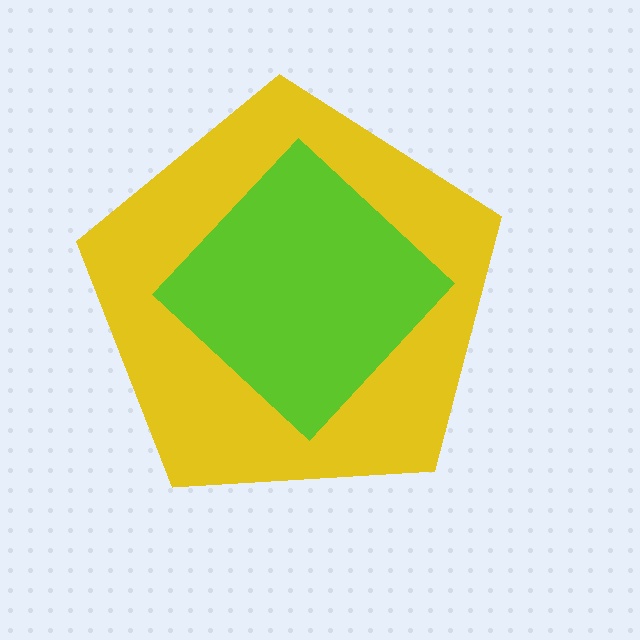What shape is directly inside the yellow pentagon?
The lime diamond.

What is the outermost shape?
The yellow pentagon.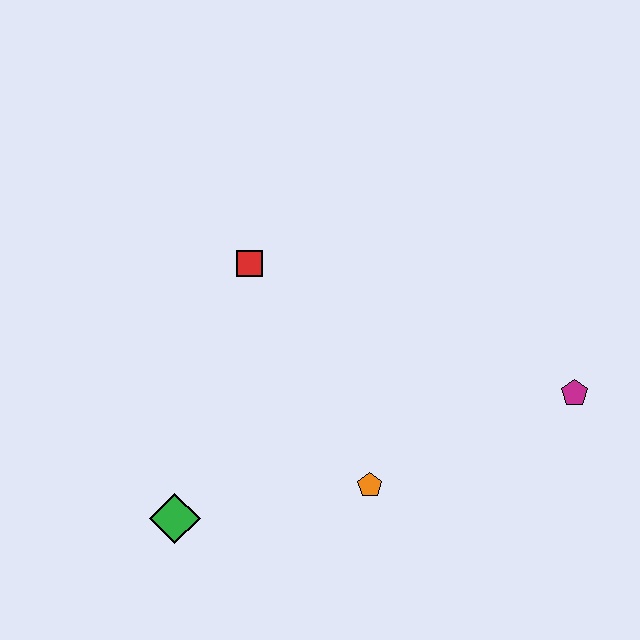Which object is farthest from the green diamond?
The magenta pentagon is farthest from the green diamond.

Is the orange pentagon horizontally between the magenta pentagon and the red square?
Yes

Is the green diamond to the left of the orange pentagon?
Yes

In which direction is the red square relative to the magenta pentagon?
The red square is to the left of the magenta pentagon.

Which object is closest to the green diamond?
The orange pentagon is closest to the green diamond.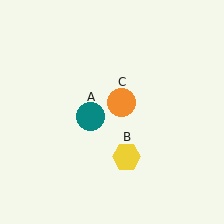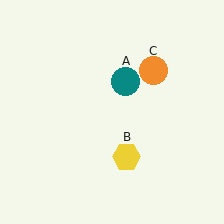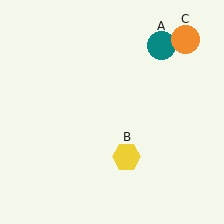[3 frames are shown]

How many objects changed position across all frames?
2 objects changed position: teal circle (object A), orange circle (object C).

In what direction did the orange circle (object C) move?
The orange circle (object C) moved up and to the right.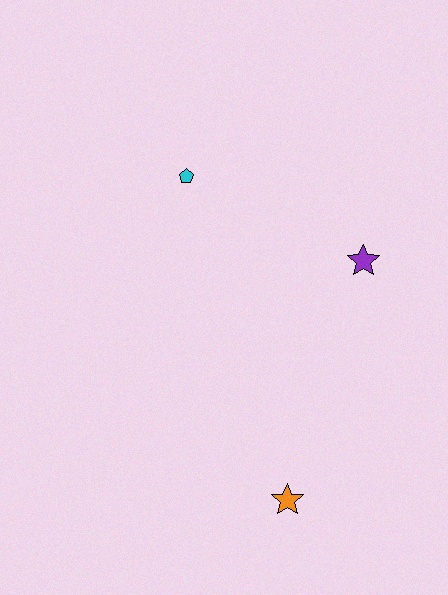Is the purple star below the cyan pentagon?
Yes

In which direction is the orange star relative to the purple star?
The orange star is below the purple star.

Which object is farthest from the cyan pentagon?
The orange star is farthest from the cyan pentagon.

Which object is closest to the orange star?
The purple star is closest to the orange star.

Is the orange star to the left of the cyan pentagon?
No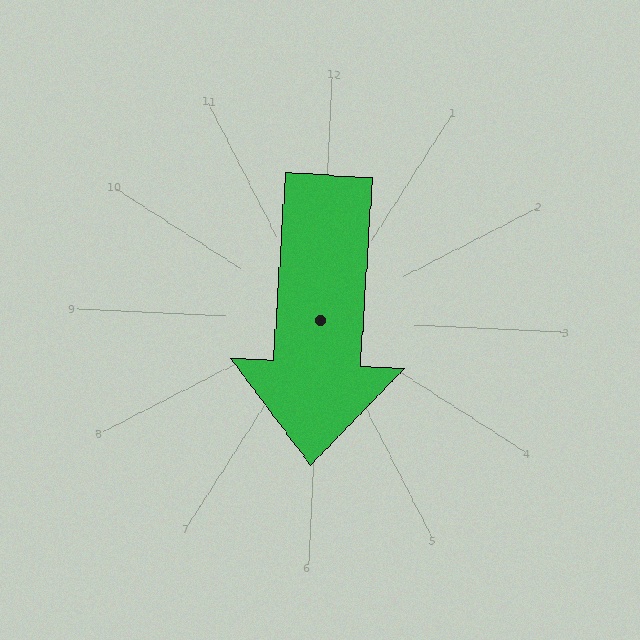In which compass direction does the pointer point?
South.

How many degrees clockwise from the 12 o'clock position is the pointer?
Approximately 181 degrees.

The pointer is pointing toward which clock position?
Roughly 6 o'clock.